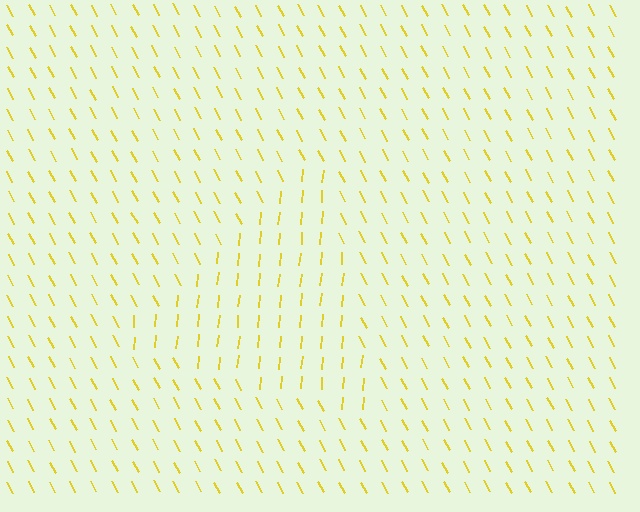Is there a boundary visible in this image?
Yes, there is a texture boundary formed by a change in line orientation.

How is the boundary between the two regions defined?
The boundary is defined purely by a change in line orientation (approximately 34 degrees difference). All lines are the same color and thickness.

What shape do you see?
I see a triangle.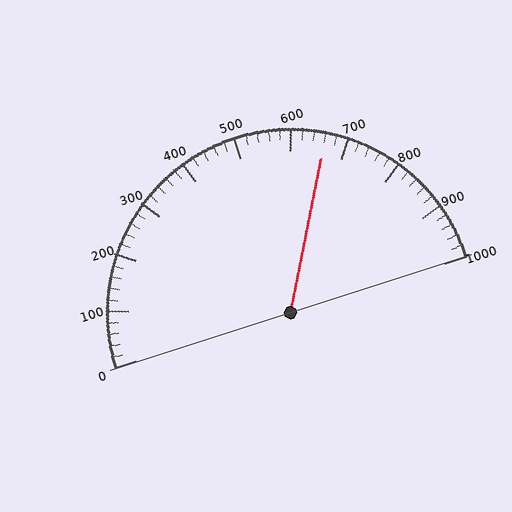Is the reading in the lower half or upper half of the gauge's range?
The reading is in the upper half of the range (0 to 1000).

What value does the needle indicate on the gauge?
The needle indicates approximately 660.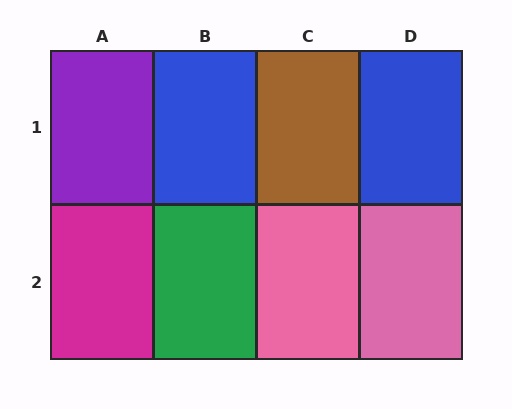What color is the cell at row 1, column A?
Purple.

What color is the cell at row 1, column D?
Blue.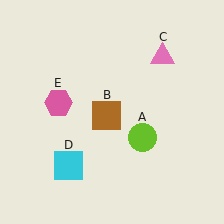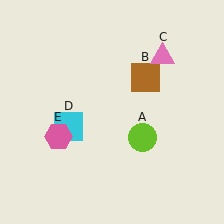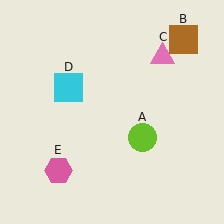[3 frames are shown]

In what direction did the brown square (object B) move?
The brown square (object B) moved up and to the right.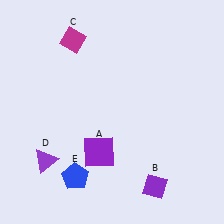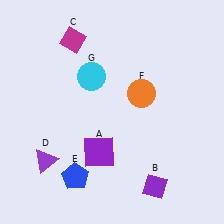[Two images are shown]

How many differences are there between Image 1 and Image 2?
There are 2 differences between the two images.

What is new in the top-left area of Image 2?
A cyan circle (G) was added in the top-left area of Image 2.